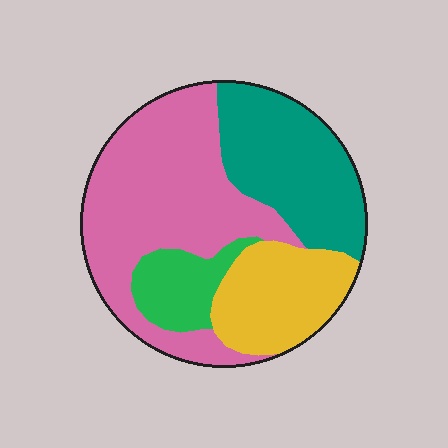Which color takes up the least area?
Green, at roughly 10%.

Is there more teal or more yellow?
Teal.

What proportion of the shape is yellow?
Yellow takes up about one fifth (1/5) of the shape.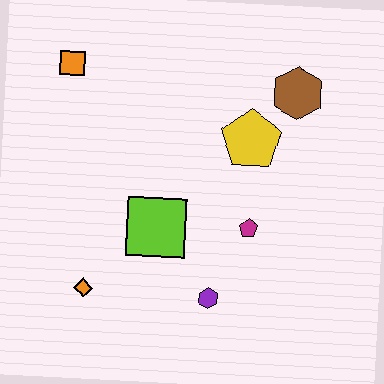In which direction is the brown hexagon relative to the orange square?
The brown hexagon is to the right of the orange square.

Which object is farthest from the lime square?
The brown hexagon is farthest from the lime square.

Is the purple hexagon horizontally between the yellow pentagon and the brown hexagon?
No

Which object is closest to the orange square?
The lime square is closest to the orange square.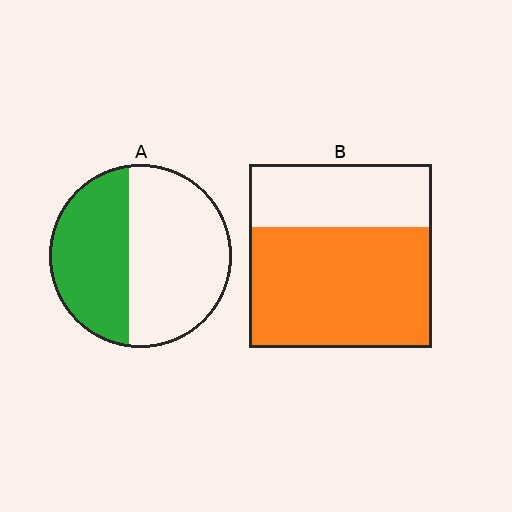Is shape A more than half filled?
No.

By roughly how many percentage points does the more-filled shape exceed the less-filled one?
By roughly 25 percentage points (B over A).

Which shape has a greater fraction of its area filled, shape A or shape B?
Shape B.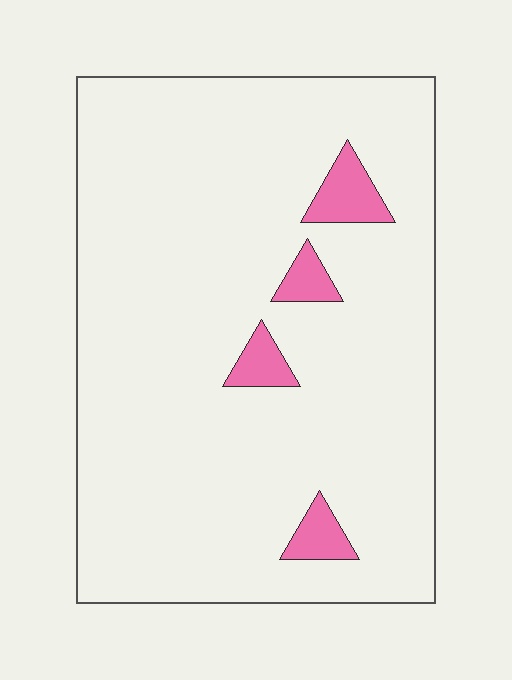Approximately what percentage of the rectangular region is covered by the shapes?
Approximately 5%.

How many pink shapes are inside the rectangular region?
4.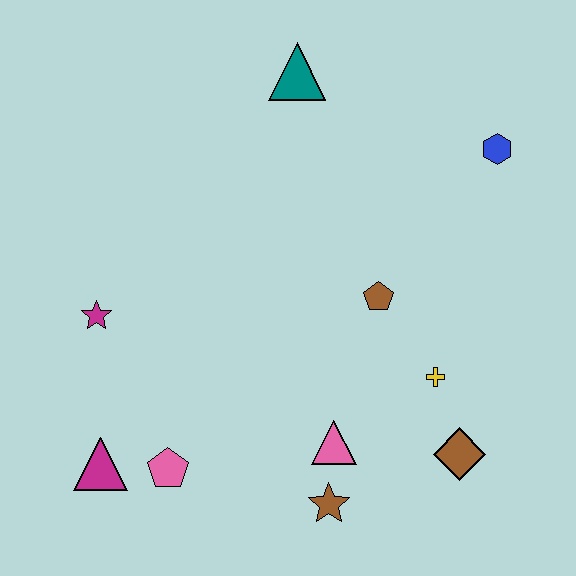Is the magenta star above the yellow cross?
Yes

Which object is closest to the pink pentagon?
The magenta triangle is closest to the pink pentagon.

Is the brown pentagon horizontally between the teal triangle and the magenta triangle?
No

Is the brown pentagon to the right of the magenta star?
Yes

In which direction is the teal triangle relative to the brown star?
The teal triangle is above the brown star.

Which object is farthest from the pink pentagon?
The blue hexagon is farthest from the pink pentagon.